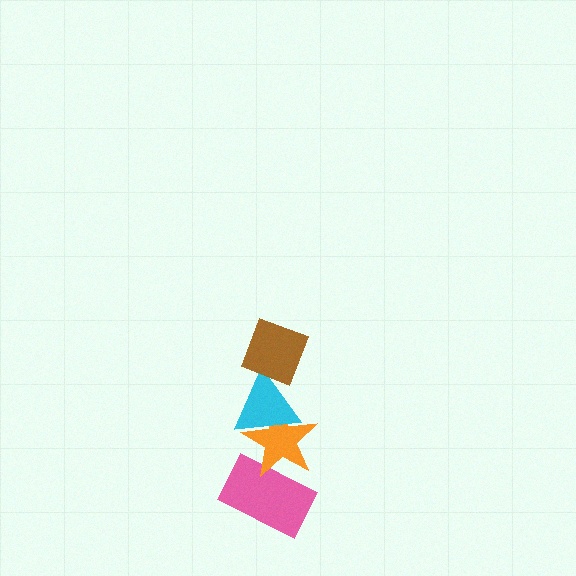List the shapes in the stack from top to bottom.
From top to bottom: the brown diamond, the cyan triangle, the orange star, the pink rectangle.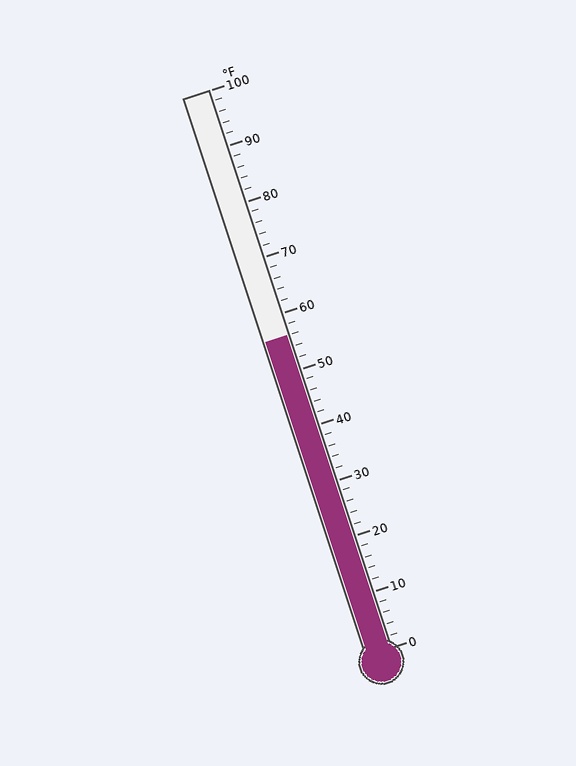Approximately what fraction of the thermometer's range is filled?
The thermometer is filled to approximately 55% of its range.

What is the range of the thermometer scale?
The thermometer scale ranges from 0°F to 100°F.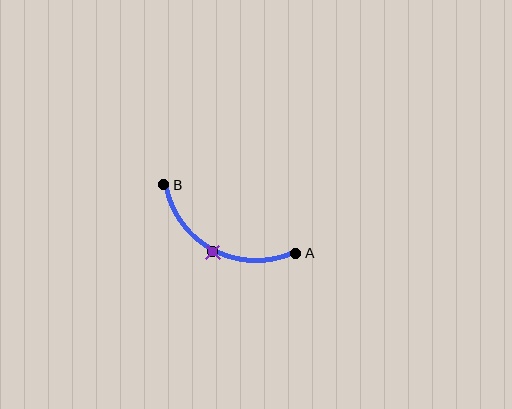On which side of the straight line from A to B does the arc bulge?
The arc bulges below the straight line connecting A and B.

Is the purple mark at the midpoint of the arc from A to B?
Yes. The purple mark lies on the arc at equal arc-length from both A and B — it is the arc midpoint.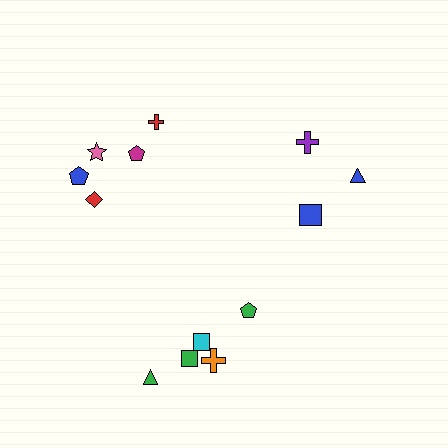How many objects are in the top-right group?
There are 3 objects.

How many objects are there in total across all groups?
There are 13 objects.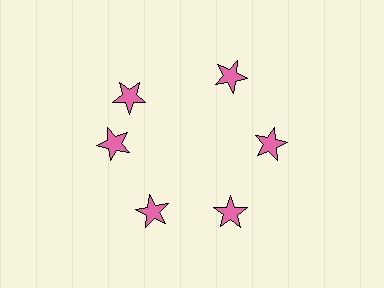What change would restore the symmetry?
The symmetry would be restored by rotating it back into even spacing with its neighbors so that all 6 stars sit at equal angles and equal distance from the center.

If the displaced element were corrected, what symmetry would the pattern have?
It would have 6-fold rotational symmetry — the pattern would map onto itself every 60 degrees.